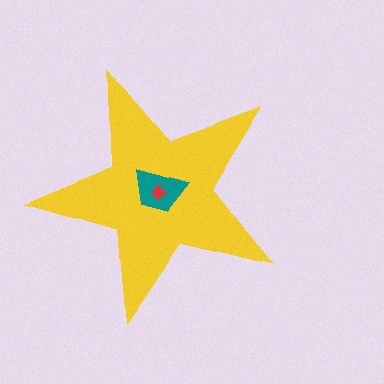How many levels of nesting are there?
3.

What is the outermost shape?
The yellow star.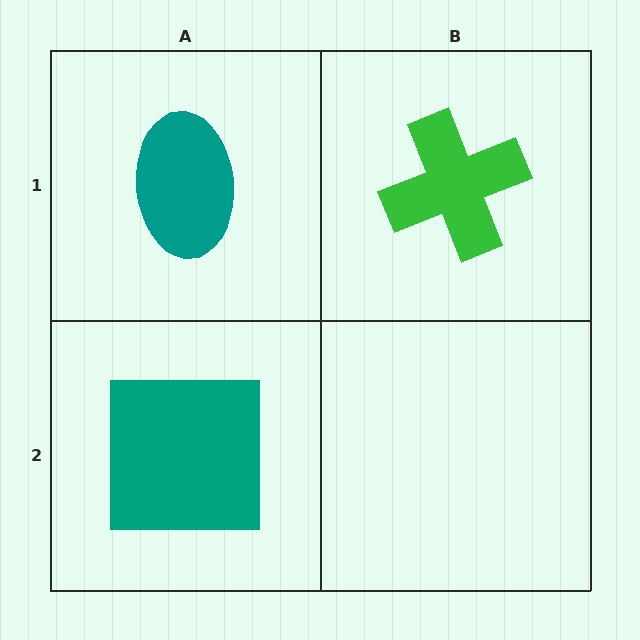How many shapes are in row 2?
1 shape.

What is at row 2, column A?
A teal square.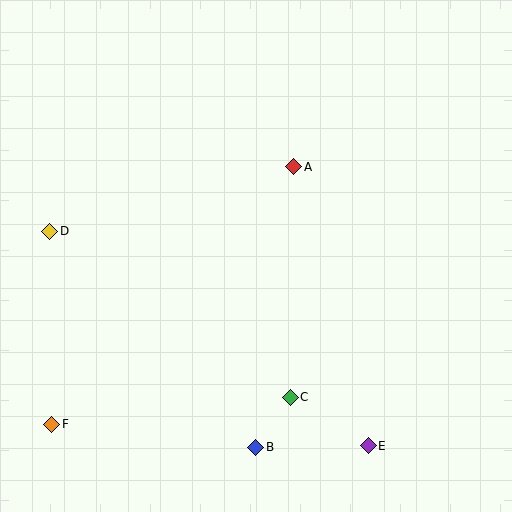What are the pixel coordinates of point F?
Point F is at (52, 424).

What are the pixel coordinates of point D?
Point D is at (50, 231).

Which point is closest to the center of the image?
Point A at (294, 167) is closest to the center.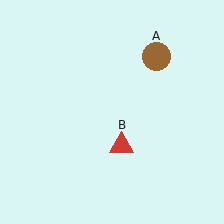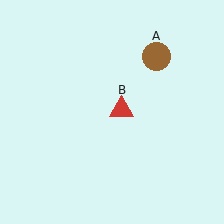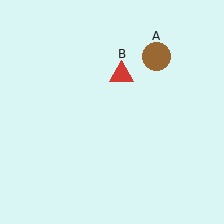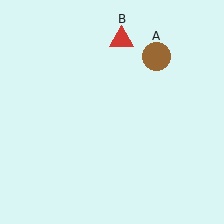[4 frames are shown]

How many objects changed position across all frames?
1 object changed position: red triangle (object B).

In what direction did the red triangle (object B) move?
The red triangle (object B) moved up.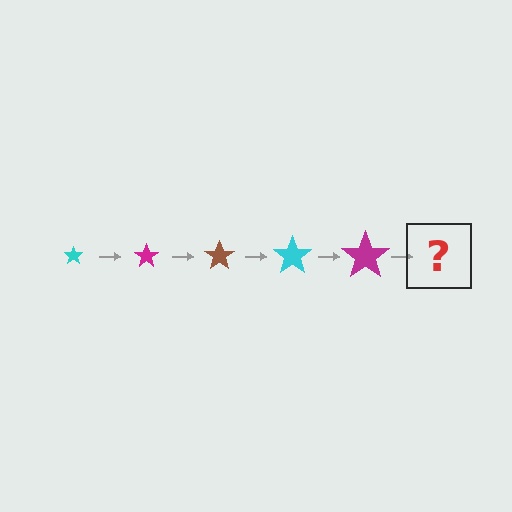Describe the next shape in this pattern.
It should be a brown star, larger than the previous one.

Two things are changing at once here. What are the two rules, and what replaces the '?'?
The two rules are that the star grows larger each step and the color cycles through cyan, magenta, and brown. The '?' should be a brown star, larger than the previous one.